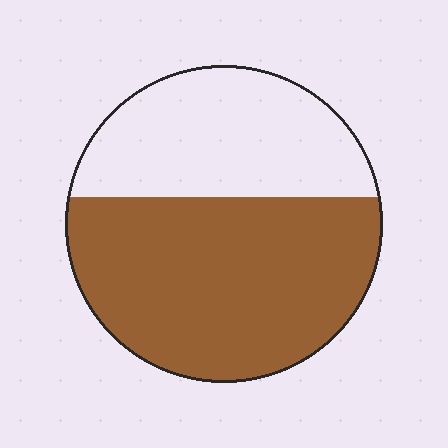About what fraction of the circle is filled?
About three fifths (3/5).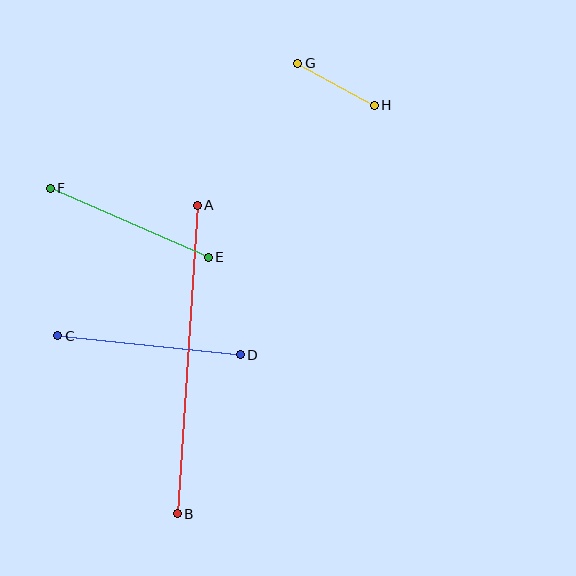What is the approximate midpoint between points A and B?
The midpoint is at approximately (187, 359) pixels.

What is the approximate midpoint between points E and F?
The midpoint is at approximately (129, 223) pixels.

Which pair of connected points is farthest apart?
Points A and B are farthest apart.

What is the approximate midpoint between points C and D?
The midpoint is at approximately (149, 345) pixels.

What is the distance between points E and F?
The distance is approximately 173 pixels.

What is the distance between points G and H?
The distance is approximately 88 pixels.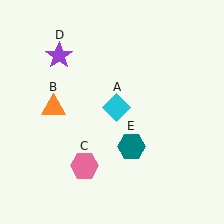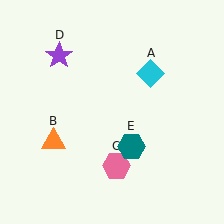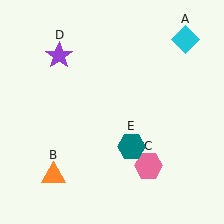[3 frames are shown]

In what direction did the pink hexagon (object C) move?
The pink hexagon (object C) moved right.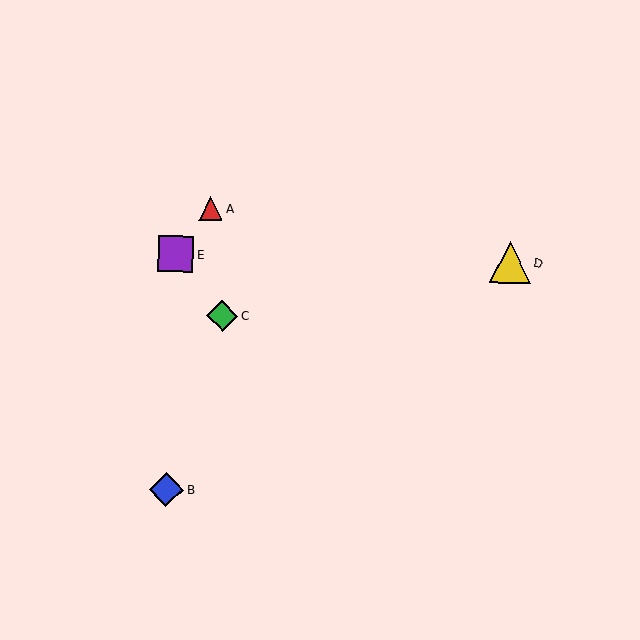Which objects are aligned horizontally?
Objects D, E are aligned horizontally.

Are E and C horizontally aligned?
No, E is at y≈254 and C is at y≈316.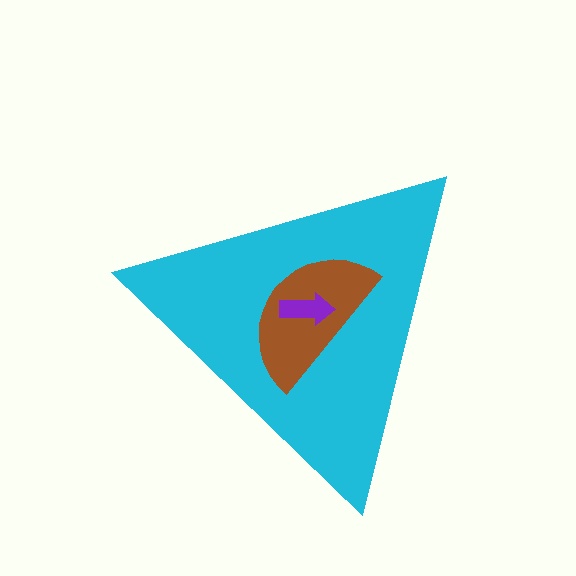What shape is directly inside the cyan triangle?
The brown semicircle.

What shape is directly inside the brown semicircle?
The purple arrow.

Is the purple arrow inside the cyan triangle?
Yes.